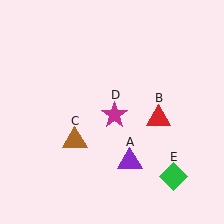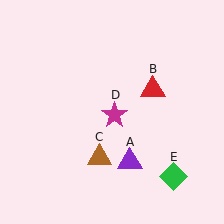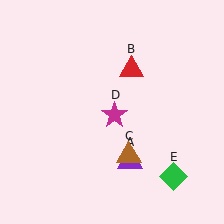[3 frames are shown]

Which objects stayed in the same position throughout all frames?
Purple triangle (object A) and magenta star (object D) and green diamond (object E) remained stationary.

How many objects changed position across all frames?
2 objects changed position: red triangle (object B), brown triangle (object C).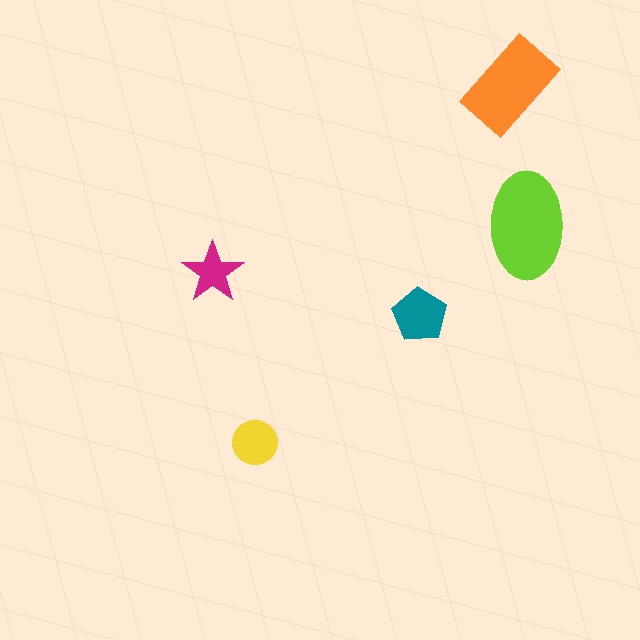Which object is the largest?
The lime ellipse.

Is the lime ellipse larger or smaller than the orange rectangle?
Larger.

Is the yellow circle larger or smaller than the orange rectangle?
Smaller.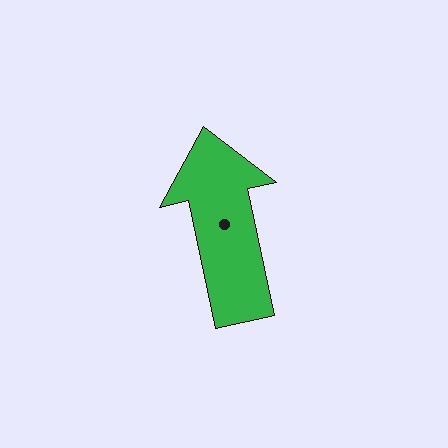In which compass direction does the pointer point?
North.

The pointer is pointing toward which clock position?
Roughly 12 o'clock.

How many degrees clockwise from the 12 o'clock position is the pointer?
Approximately 348 degrees.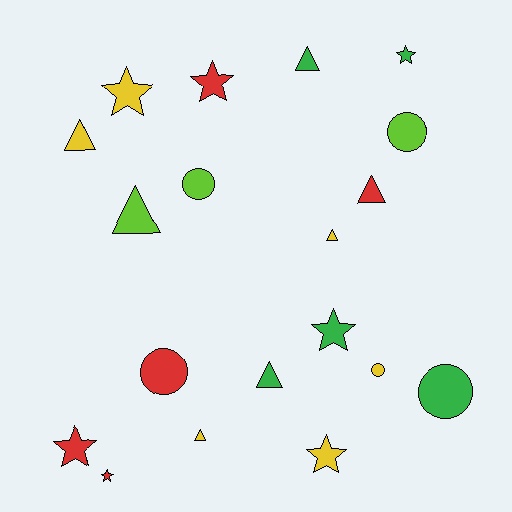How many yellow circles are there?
There is 1 yellow circle.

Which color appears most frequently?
Yellow, with 6 objects.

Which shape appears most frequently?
Star, with 7 objects.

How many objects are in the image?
There are 19 objects.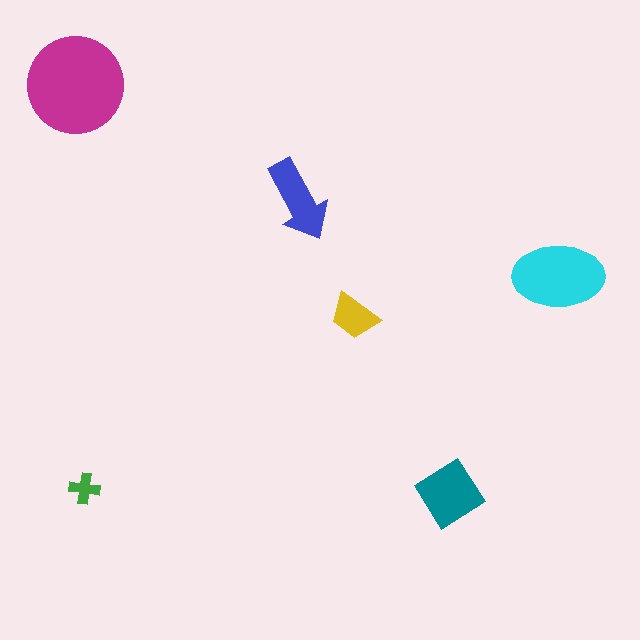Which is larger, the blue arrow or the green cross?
The blue arrow.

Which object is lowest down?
The teal diamond is bottommost.